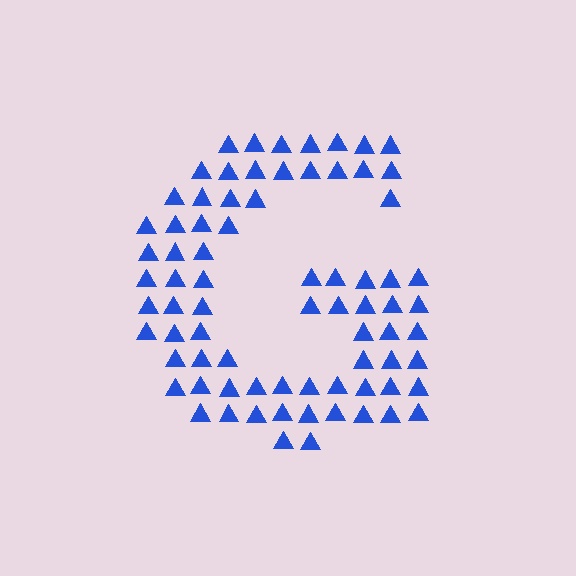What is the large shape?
The large shape is the letter G.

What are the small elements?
The small elements are triangles.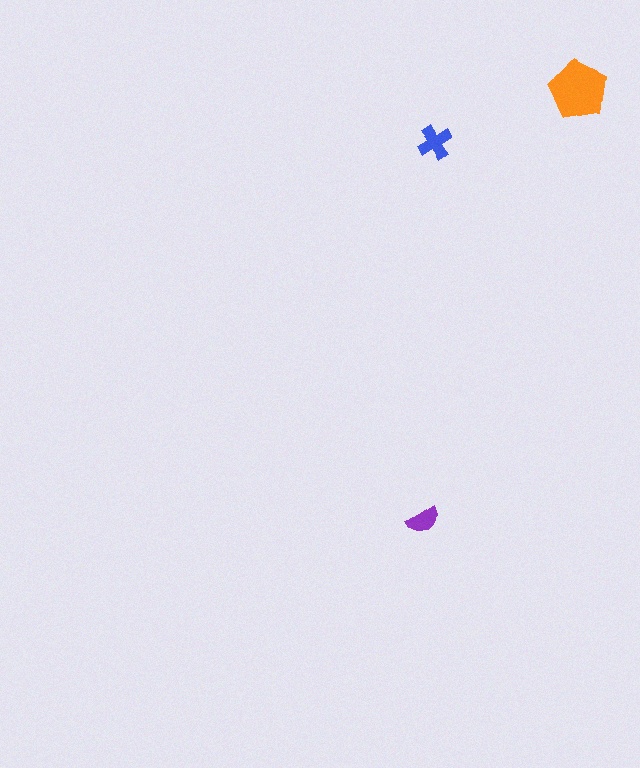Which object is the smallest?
The purple semicircle.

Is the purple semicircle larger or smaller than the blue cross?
Smaller.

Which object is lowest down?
The purple semicircle is bottommost.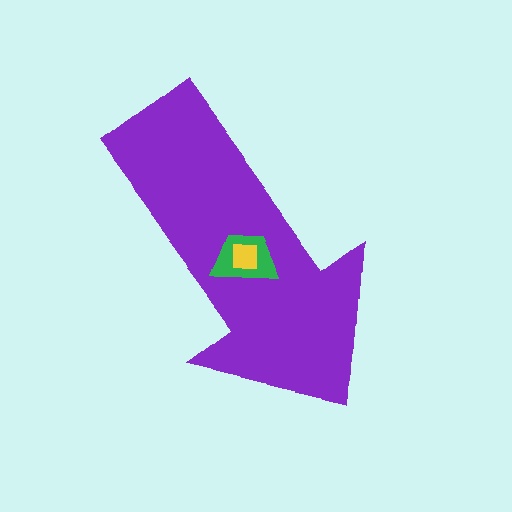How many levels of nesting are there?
3.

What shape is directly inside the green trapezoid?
The yellow square.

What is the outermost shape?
The purple arrow.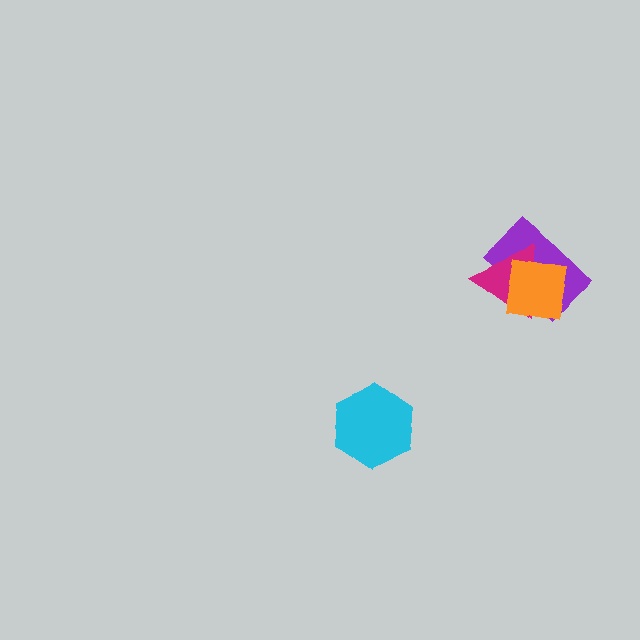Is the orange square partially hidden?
No, no other shape covers it.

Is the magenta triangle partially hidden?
Yes, it is partially covered by another shape.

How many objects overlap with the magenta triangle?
2 objects overlap with the magenta triangle.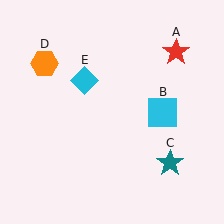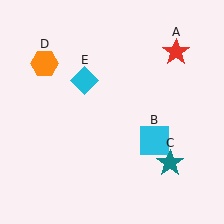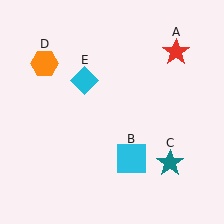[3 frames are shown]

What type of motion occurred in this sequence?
The cyan square (object B) rotated clockwise around the center of the scene.